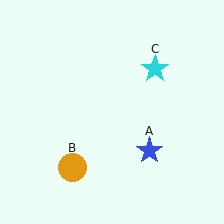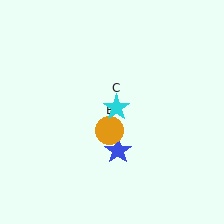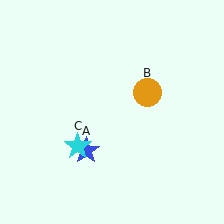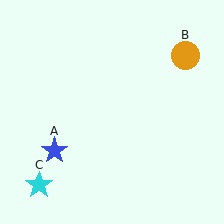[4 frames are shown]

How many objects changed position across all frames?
3 objects changed position: blue star (object A), orange circle (object B), cyan star (object C).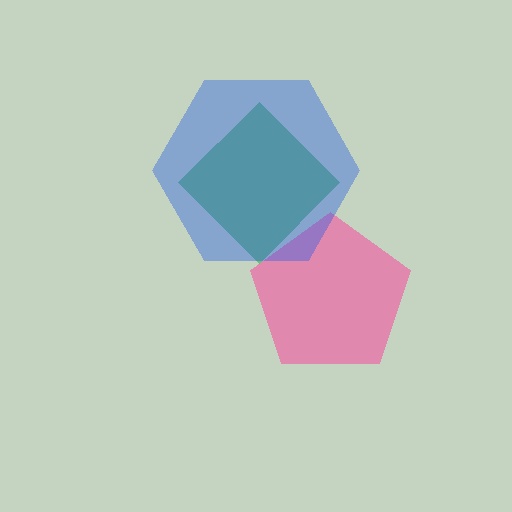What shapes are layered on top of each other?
The layered shapes are: a pink pentagon, a green diamond, a blue hexagon.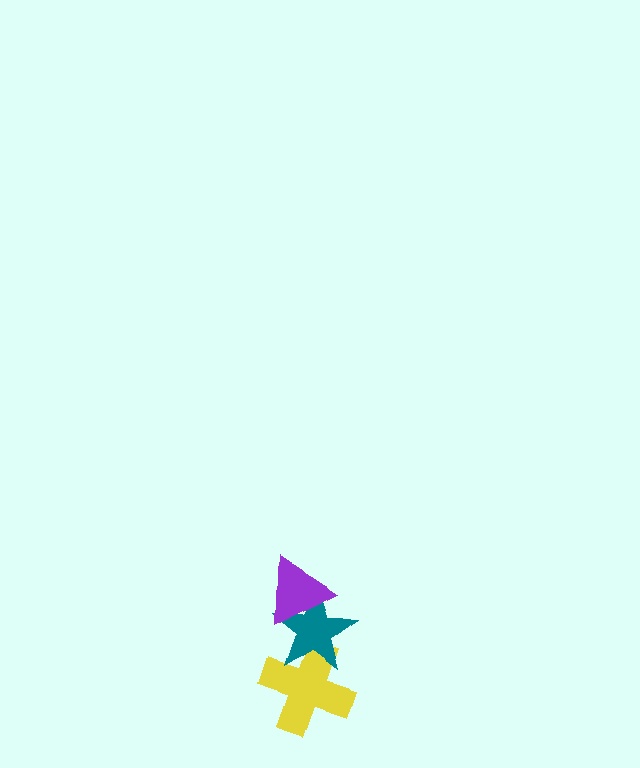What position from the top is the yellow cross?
The yellow cross is 3rd from the top.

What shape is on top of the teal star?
The purple triangle is on top of the teal star.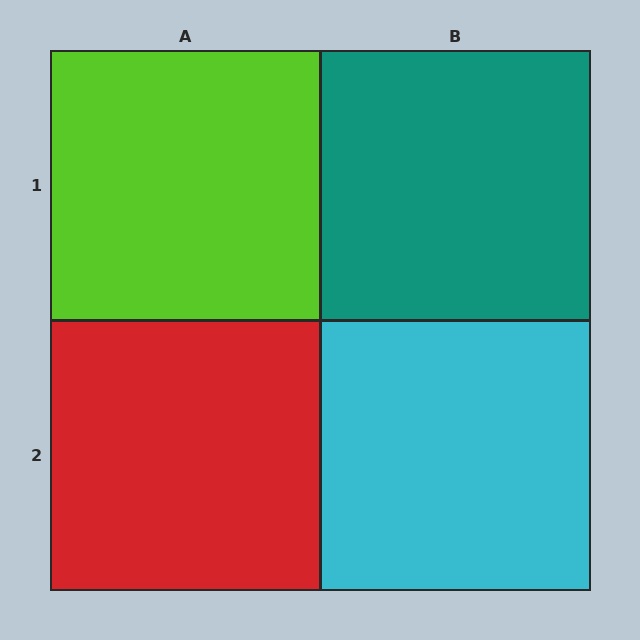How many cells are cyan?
1 cell is cyan.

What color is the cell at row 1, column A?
Lime.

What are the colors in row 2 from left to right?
Red, cyan.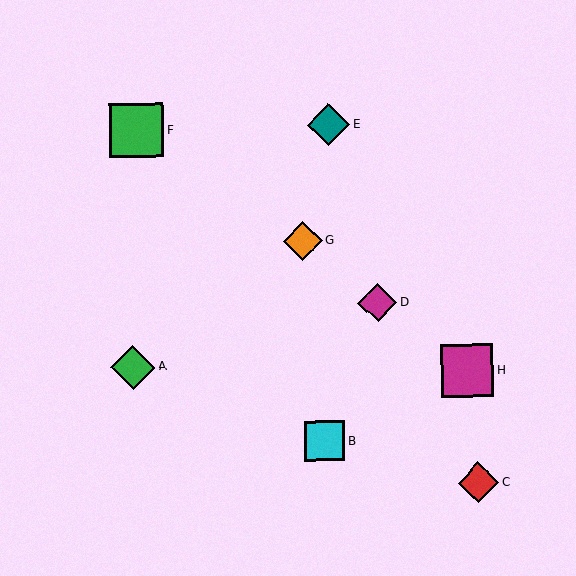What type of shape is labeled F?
Shape F is a green square.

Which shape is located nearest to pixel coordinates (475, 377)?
The magenta square (labeled H) at (467, 371) is nearest to that location.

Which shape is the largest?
The green square (labeled F) is the largest.